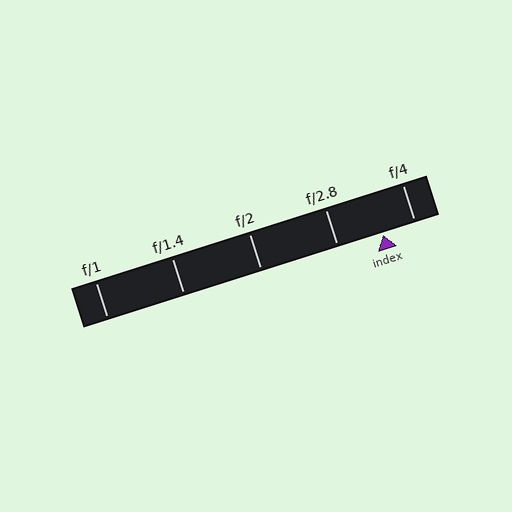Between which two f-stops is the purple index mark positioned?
The index mark is between f/2.8 and f/4.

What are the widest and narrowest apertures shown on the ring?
The widest aperture shown is f/1 and the narrowest is f/4.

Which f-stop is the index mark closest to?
The index mark is closest to f/4.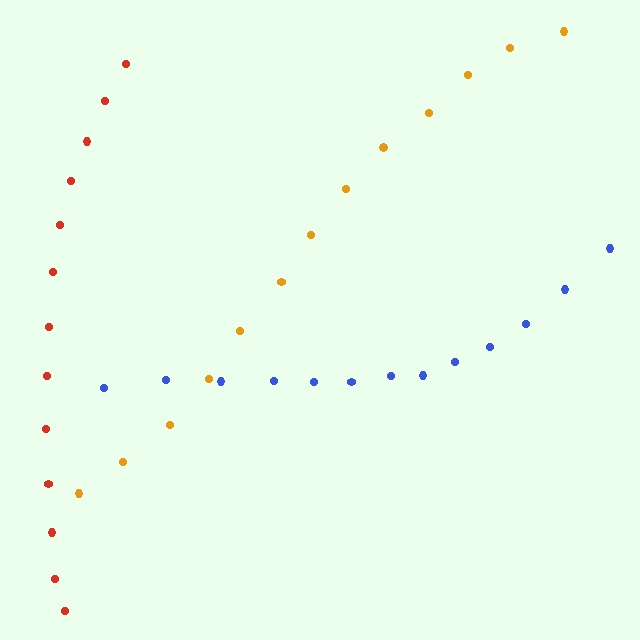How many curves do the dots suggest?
There are 3 distinct paths.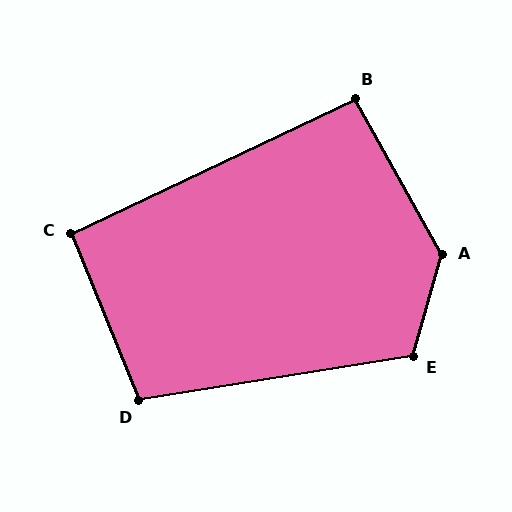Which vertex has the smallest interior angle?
C, at approximately 93 degrees.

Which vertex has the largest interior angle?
A, at approximately 135 degrees.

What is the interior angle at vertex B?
Approximately 94 degrees (approximately right).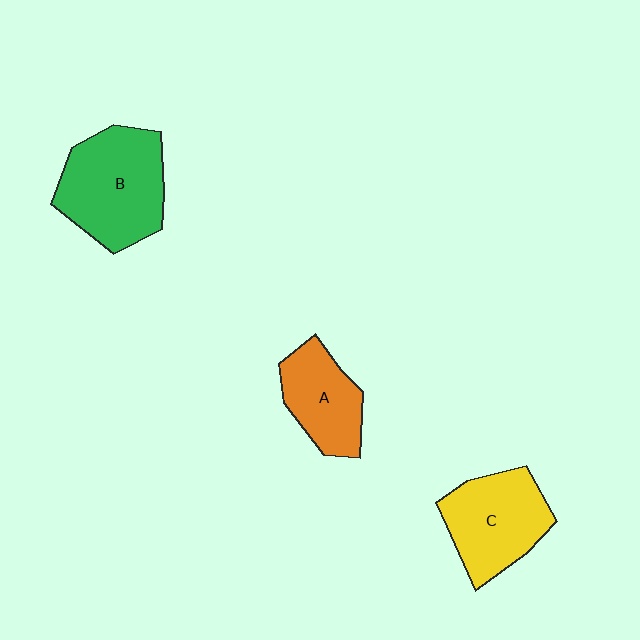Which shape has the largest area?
Shape B (green).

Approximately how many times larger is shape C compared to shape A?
Approximately 1.3 times.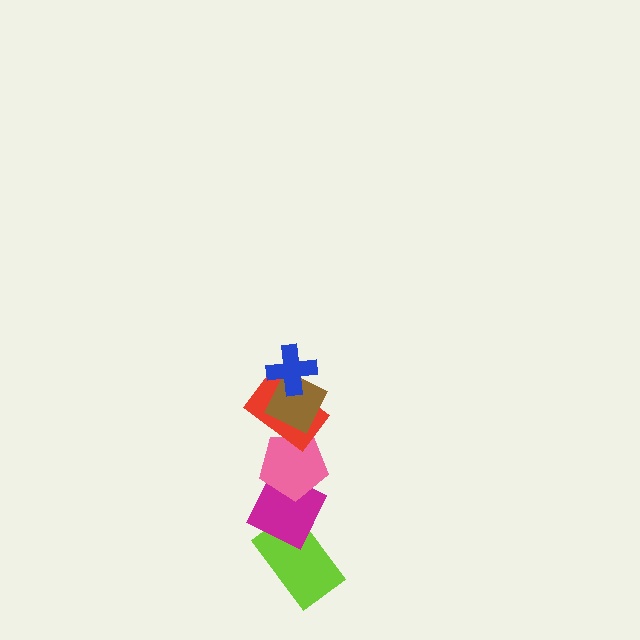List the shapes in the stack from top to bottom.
From top to bottom: the blue cross, the brown diamond, the red rectangle, the pink pentagon, the magenta diamond, the lime rectangle.